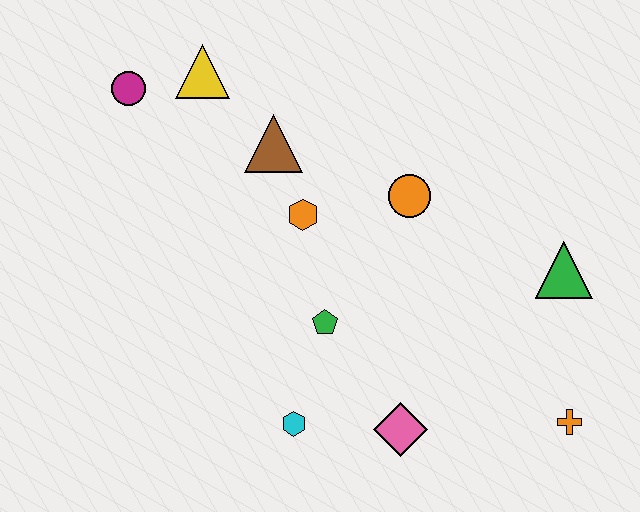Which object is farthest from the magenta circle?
The orange cross is farthest from the magenta circle.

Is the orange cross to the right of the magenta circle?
Yes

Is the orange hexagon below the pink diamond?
No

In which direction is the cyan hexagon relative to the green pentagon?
The cyan hexagon is below the green pentagon.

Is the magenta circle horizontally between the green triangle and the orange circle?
No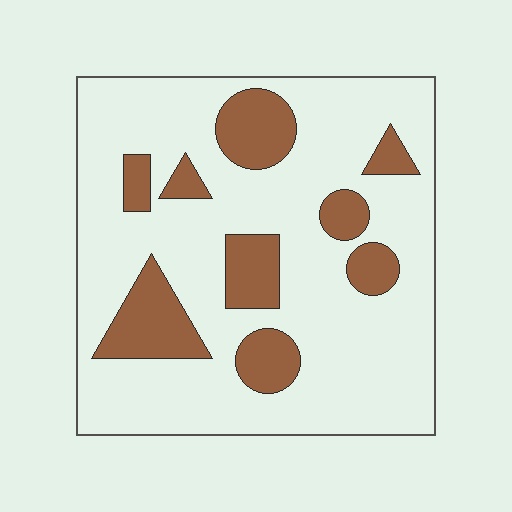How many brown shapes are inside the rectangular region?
9.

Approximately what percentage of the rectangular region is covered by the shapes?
Approximately 20%.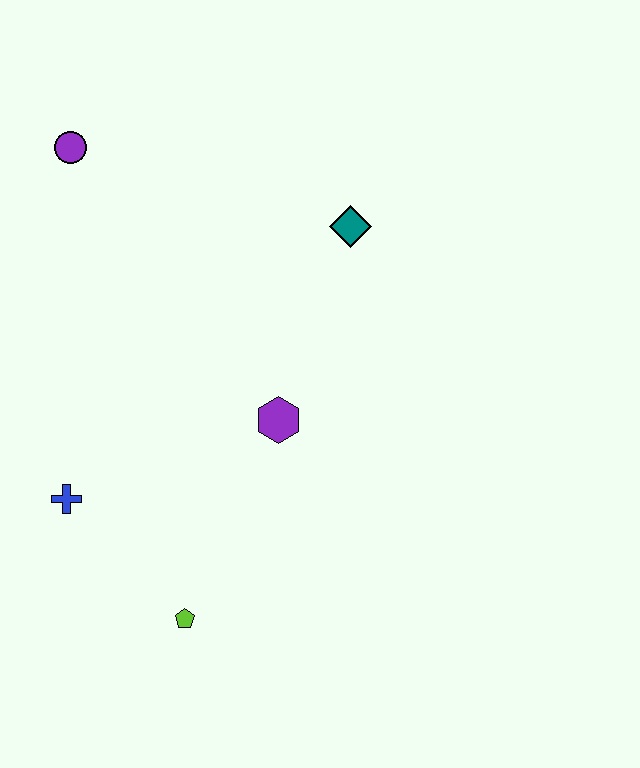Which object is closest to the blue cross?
The lime pentagon is closest to the blue cross.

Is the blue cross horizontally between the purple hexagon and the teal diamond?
No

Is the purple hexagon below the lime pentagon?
No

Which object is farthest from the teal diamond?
The lime pentagon is farthest from the teal diamond.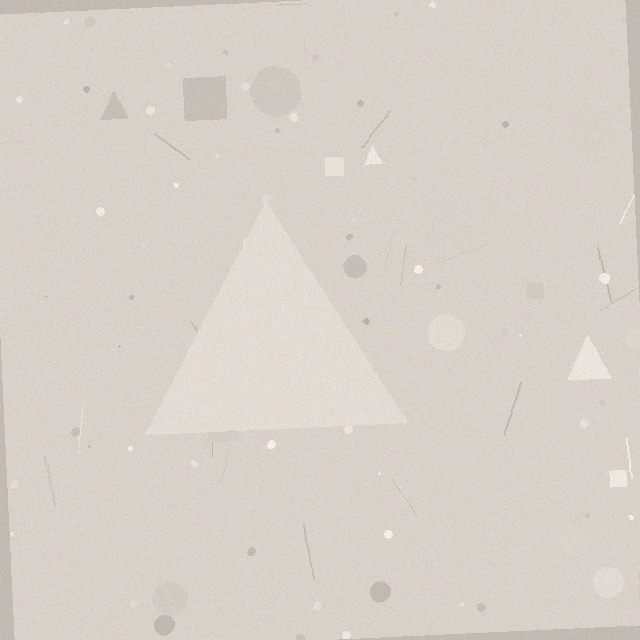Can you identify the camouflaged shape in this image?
The camouflaged shape is a triangle.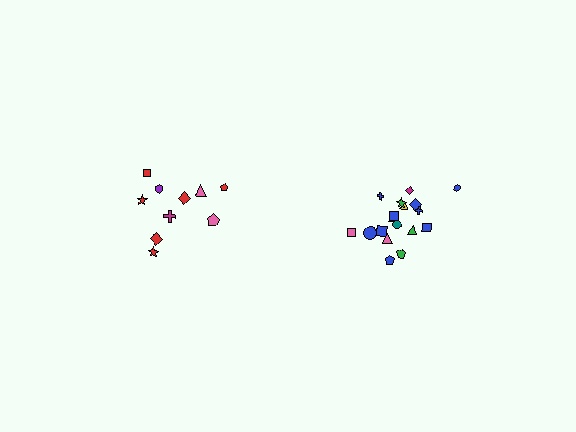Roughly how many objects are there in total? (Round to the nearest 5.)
Roughly 30 objects in total.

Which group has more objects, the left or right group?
The right group.